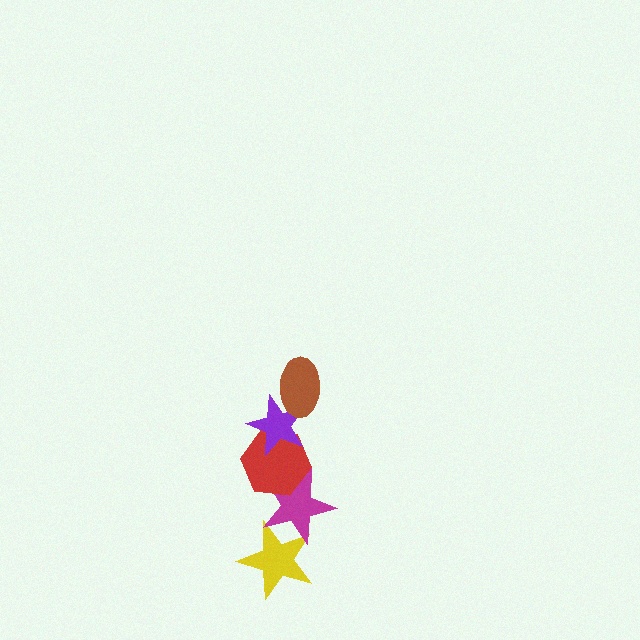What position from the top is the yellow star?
The yellow star is 5th from the top.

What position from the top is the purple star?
The purple star is 2nd from the top.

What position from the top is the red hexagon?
The red hexagon is 3rd from the top.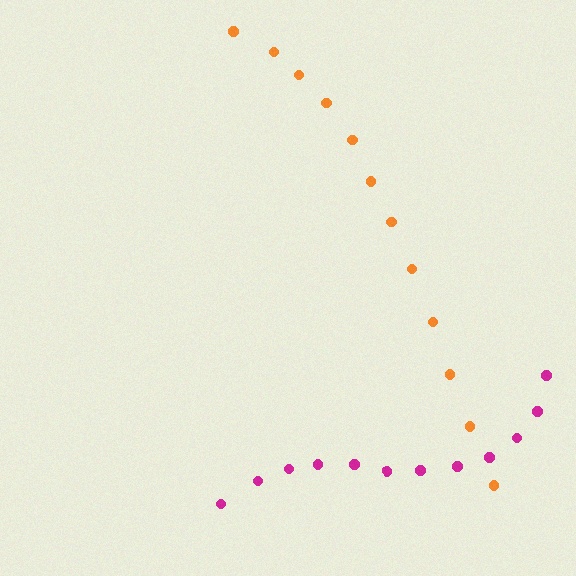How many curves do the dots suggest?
There are 2 distinct paths.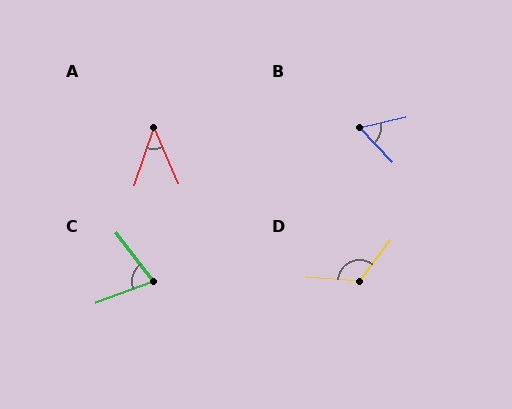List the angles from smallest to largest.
A (43°), B (60°), C (72°), D (123°).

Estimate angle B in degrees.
Approximately 60 degrees.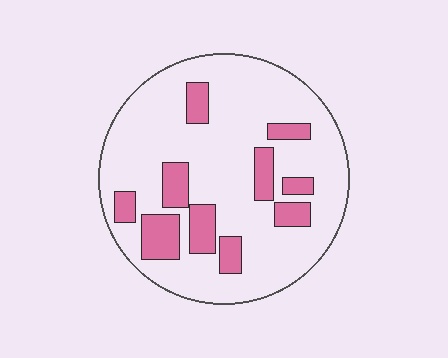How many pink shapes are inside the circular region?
10.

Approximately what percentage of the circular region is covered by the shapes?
Approximately 20%.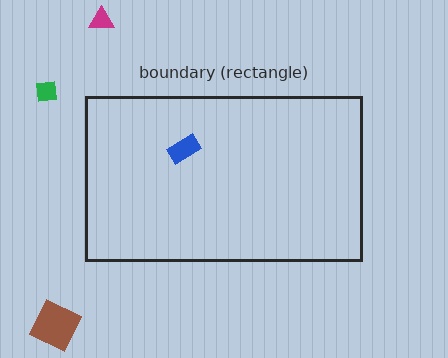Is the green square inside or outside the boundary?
Outside.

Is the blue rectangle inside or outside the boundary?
Inside.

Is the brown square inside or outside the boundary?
Outside.